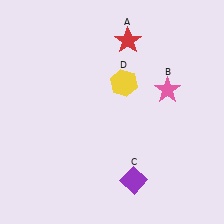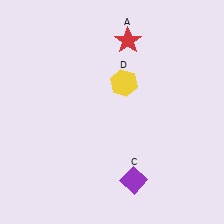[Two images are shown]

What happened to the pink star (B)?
The pink star (B) was removed in Image 2. It was in the top-right area of Image 1.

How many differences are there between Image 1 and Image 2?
There is 1 difference between the two images.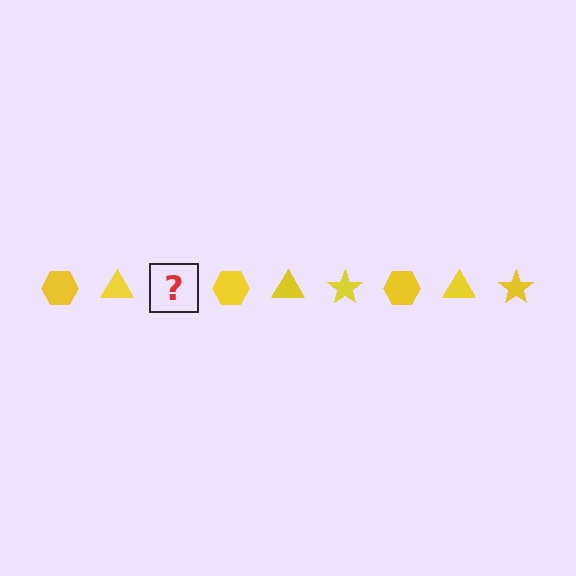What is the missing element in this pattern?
The missing element is a yellow star.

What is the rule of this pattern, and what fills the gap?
The rule is that the pattern cycles through hexagon, triangle, star shapes in yellow. The gap should be filled with a yellow star.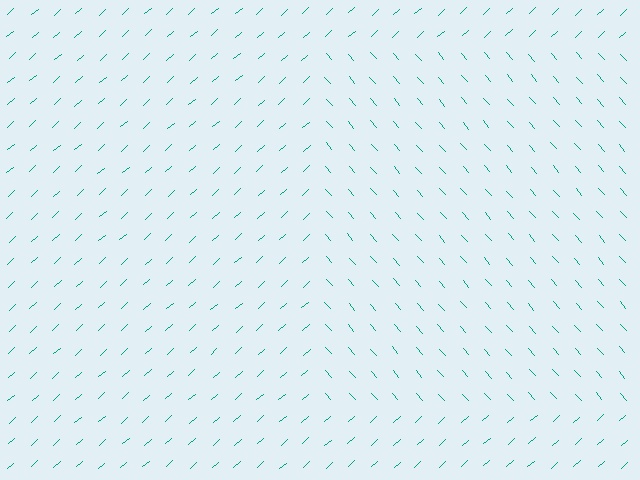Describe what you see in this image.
The image is filled with small teal line segments. A rectangle region in the image has lines oriented differently from the surrounding lines, creating a visible texture boundary.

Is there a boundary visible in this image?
Yes, there is a texture boundary formed by a change in line orientation.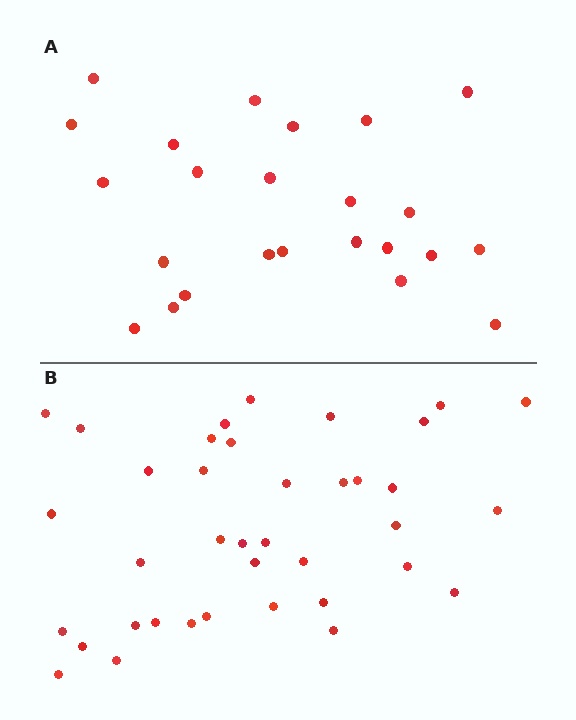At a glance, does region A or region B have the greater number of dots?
Region B (the bottom region) has more dots.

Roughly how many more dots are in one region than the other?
Region B has approximately 15 more dots than region A.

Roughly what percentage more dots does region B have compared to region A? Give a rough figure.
About 60% more.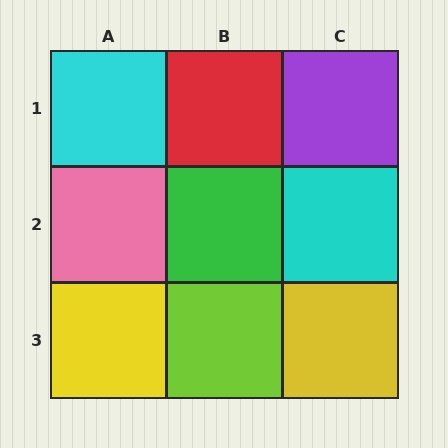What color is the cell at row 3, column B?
Lime.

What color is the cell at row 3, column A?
Yellow.